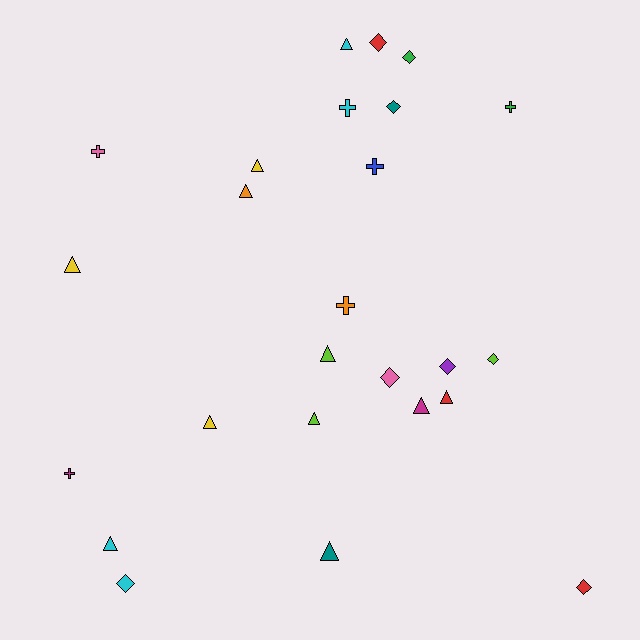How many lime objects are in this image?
There are 3 lime objects.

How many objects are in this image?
There are 25 objects.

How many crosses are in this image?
There are 6 crosses.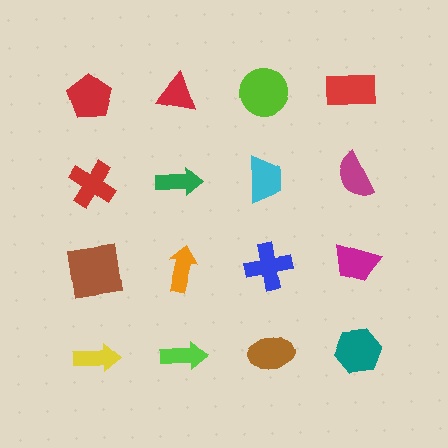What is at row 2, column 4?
A magenta semicircle.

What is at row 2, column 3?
A cyan trapezoid.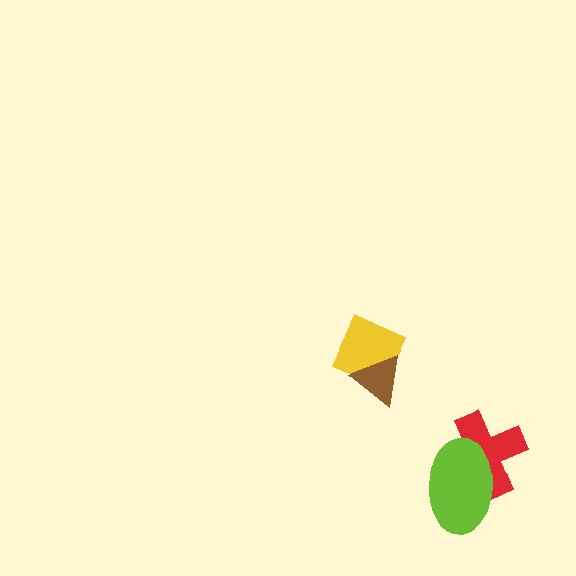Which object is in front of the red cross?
The lime ellipse is in front of the red cross.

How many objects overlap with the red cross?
1 object overlaps with the red cross.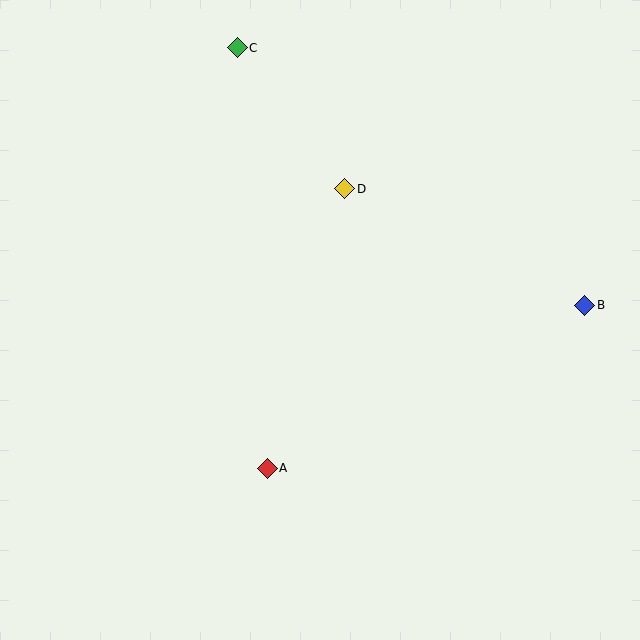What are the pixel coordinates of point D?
Point D is at (345, 189).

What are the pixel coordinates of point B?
Point B is at (585, 305).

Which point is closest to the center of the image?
Point D at (345, 189) is closest to the center.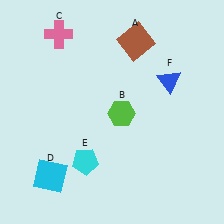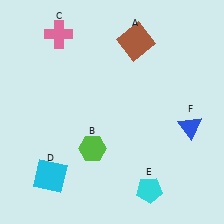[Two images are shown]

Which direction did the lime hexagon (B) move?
The lime hexagon (B) moved down.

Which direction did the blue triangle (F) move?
The blue triangle (F) moved down.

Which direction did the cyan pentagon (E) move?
The cyan pentagon (E) moved right.